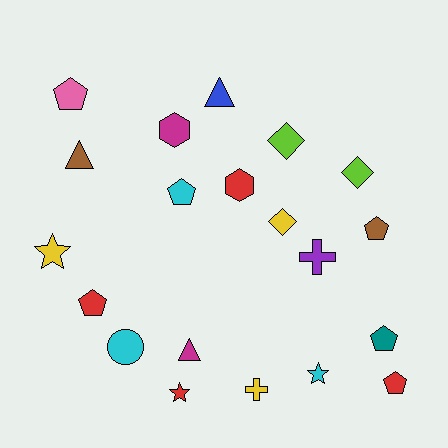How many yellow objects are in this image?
There are 3 yellow objects.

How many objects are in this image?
There are 20 objects.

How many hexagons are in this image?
There are 2 hexagons.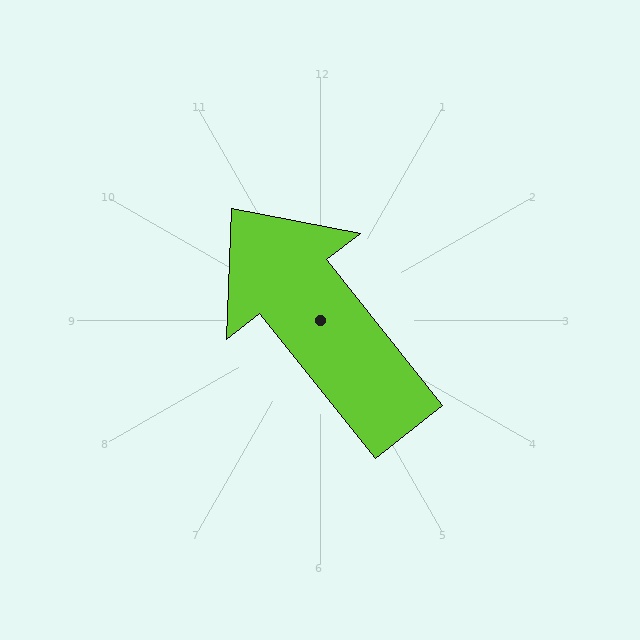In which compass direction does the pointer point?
Northwest.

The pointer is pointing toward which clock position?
Roughly 11 o'clock.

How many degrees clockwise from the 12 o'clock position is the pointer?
Approximately 322 degrees.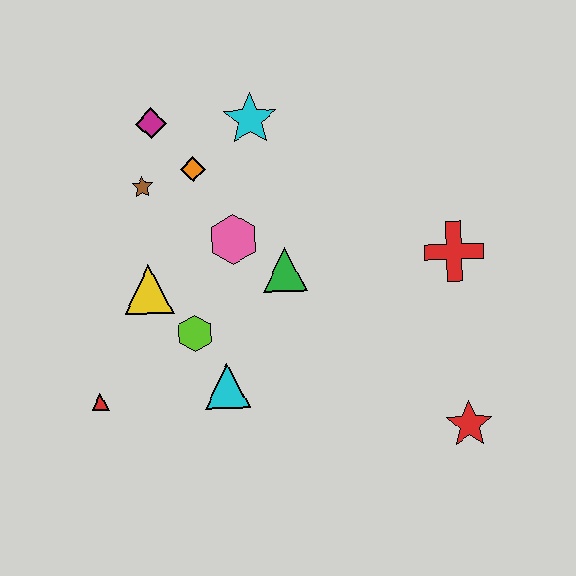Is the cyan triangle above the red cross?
No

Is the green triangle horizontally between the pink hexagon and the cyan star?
No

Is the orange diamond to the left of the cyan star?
Yes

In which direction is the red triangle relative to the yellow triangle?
The red triangle is below the yellow triangle.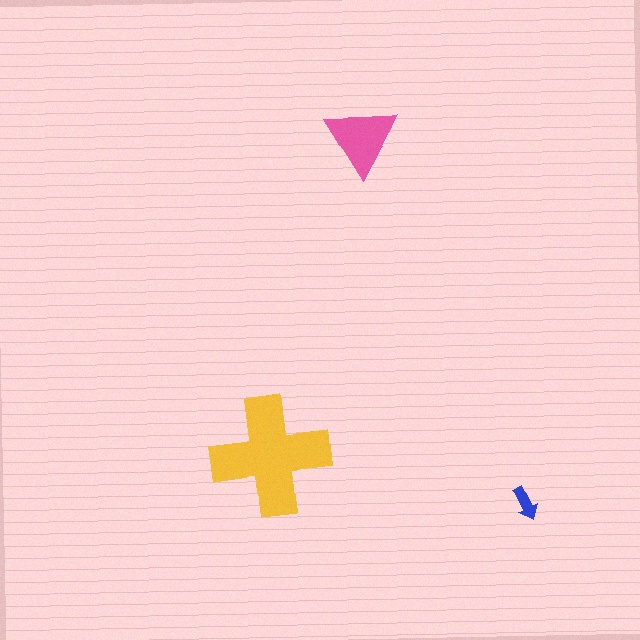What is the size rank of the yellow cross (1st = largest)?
1st.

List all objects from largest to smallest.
The yellow cross, the pink triangle, the blue arrow.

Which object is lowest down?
The blue arrow is bottommost.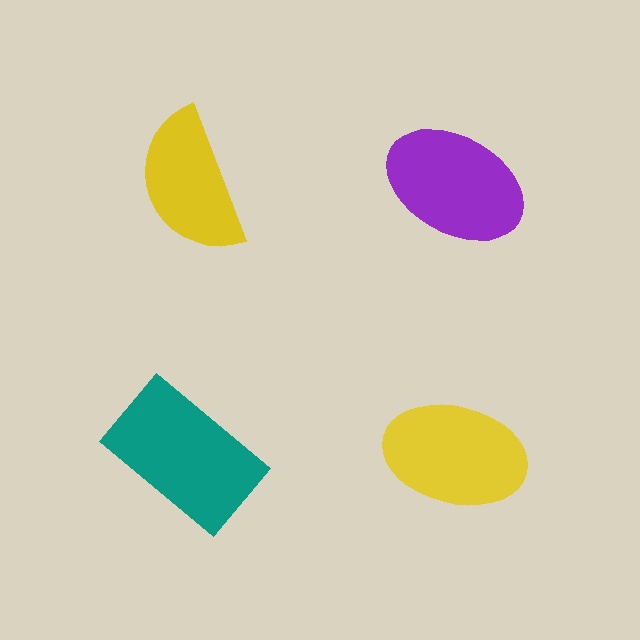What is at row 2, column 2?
A yellow ellipse.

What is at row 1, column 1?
A yellow semicircle.